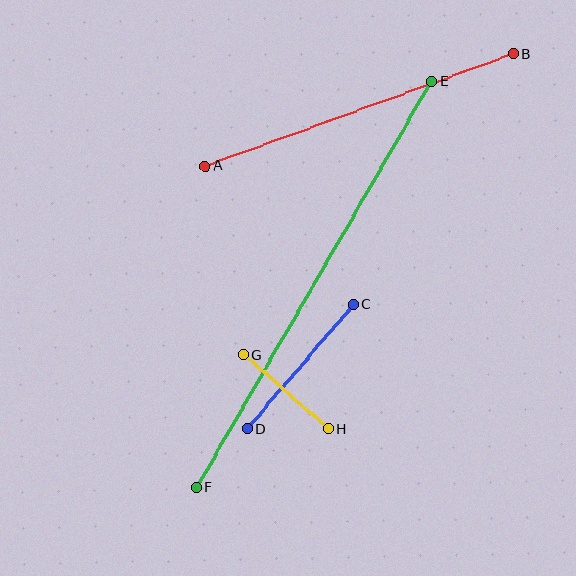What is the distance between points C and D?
The distance is approximately 164 pixels.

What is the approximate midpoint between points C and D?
The midpoint is at approximately (300, 366) pixels.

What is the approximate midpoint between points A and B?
The midpoint is at approximately (359, 110) pixels.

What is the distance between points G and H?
The distance is approximately 112 pixels.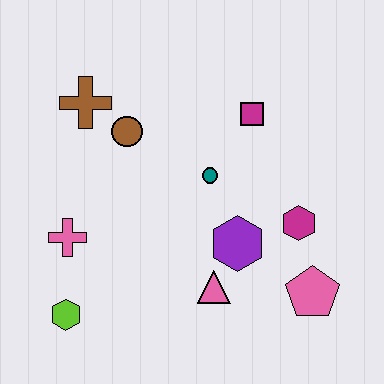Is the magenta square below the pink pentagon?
No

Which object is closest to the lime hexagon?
The pink cross is closest to the lime hexagon.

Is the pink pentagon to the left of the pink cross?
No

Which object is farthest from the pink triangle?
The brown cross is farthest from the pink triangle.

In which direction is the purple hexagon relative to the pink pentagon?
The purple hexagon is to the left of the pink pentagon.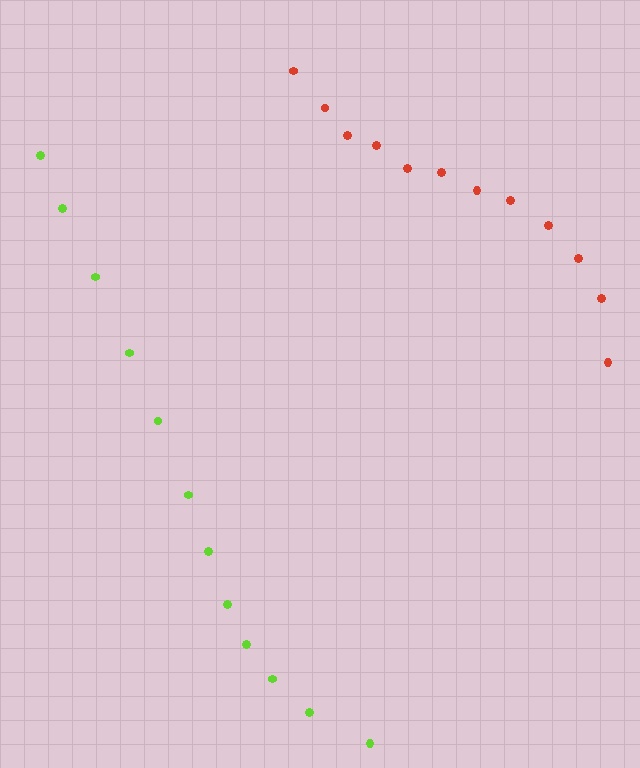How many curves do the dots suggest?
There are 2 distinct paths.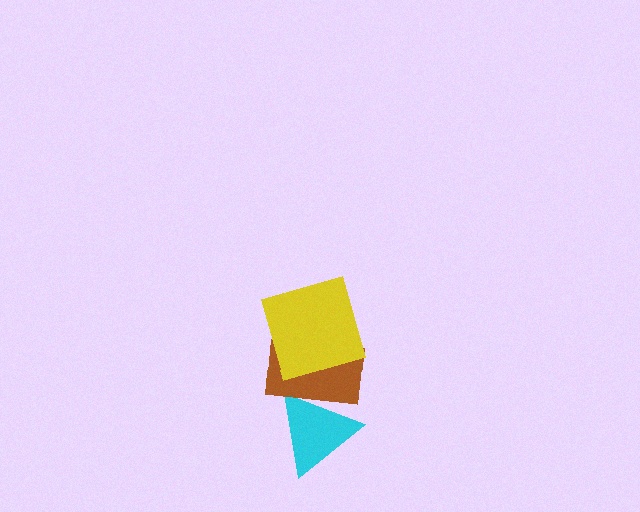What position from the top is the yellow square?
The yellow square is 1st from the top.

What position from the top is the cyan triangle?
The cyan triangle is 3rd from the top.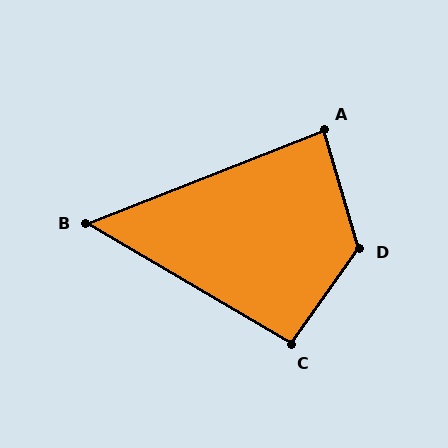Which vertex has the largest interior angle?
D, at approximately 128 degrees.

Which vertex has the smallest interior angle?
B, at approximately 52 degrees.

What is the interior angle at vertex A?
Approximately 85 degrees (acute).